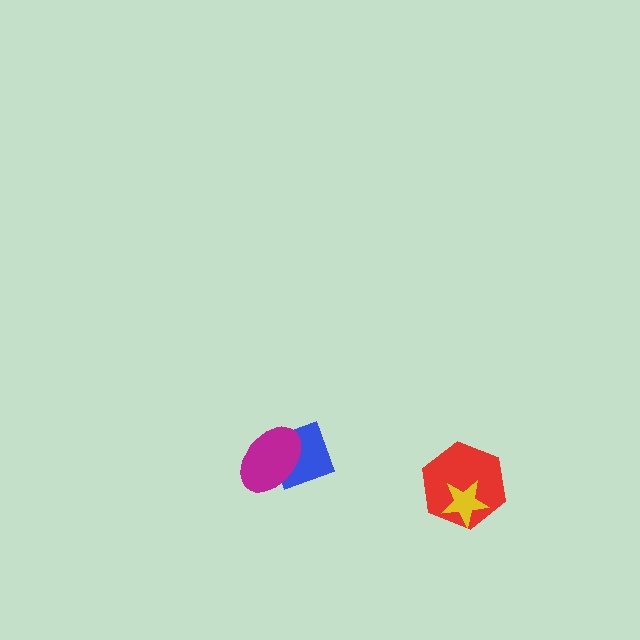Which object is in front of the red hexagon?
The yellow star is in front of the red hexagon.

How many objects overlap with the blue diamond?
1 object overlaps with the blue diamond.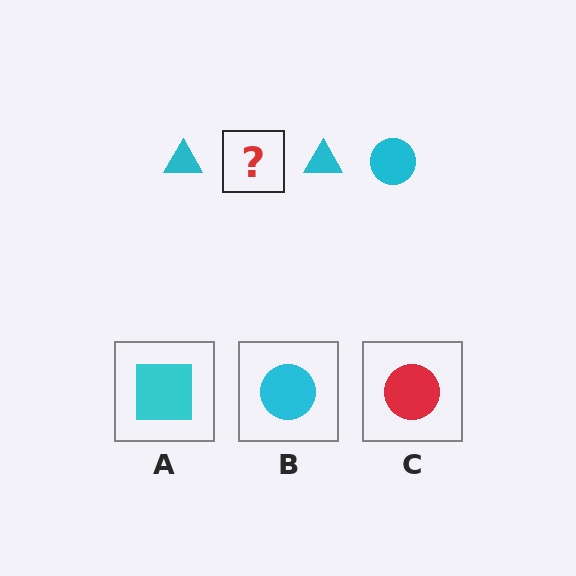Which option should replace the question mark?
Option B.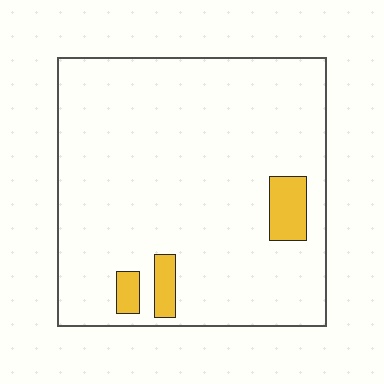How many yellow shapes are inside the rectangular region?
3.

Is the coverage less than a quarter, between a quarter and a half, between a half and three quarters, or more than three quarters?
Less than a quarter.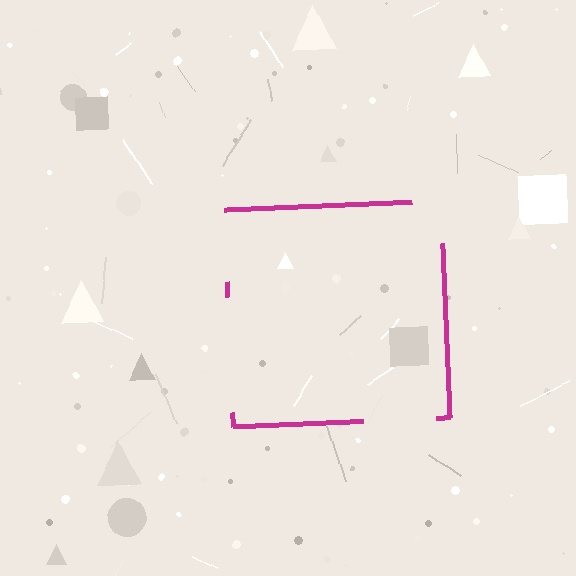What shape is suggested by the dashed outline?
The dashed outline suggests a square.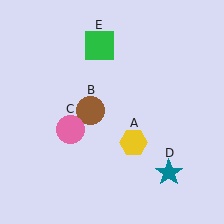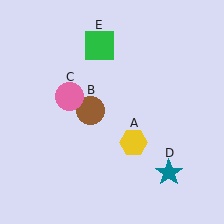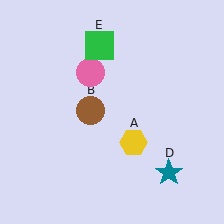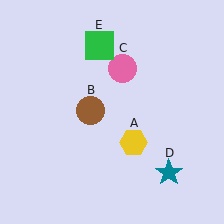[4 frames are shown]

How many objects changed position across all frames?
1 object changed position: pink circle (object C).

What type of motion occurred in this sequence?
The pink circle (object C) rotated clockwise around the center of the scene.